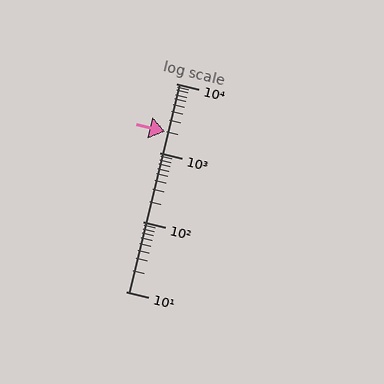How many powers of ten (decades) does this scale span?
The scale spans 3 decades, from 10 to 10000.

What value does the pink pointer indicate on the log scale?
The pointer indicates approximately 2000.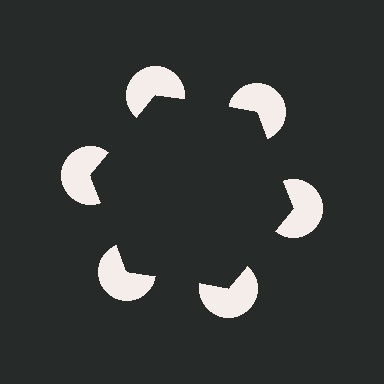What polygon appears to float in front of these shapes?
An illusory hexagon — its edges are inferred from the aligned wedge cuts in the pac-man discs, not physically drawn.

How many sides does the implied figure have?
6 sides.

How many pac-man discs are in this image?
There are 6 — one at each vertex of the illusory hexagon.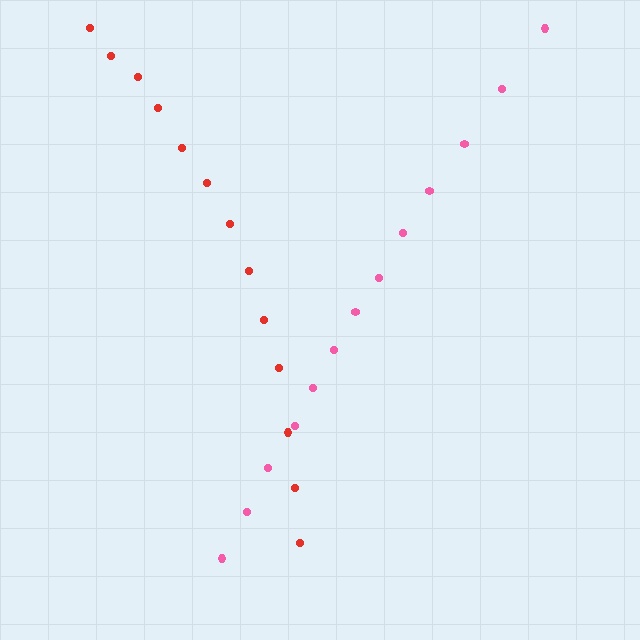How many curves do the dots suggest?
There are 2 distinct paths.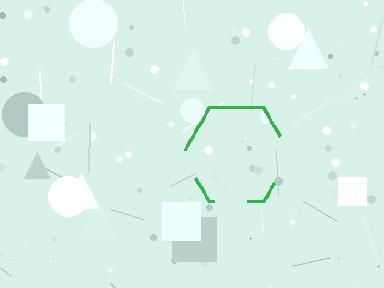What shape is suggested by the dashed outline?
The dashed outline suggests a hexagon.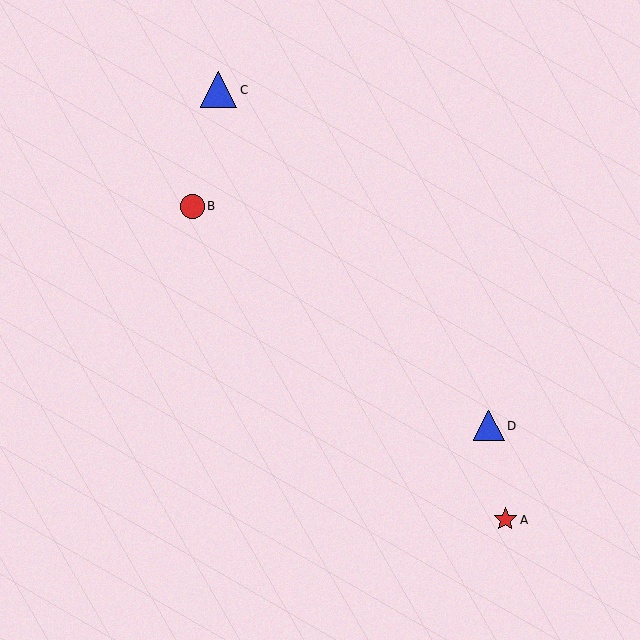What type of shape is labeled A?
Shape A is a red star.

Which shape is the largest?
The blue triangle (labeled C) is the largest.